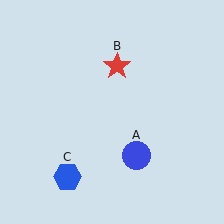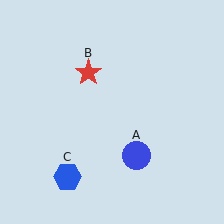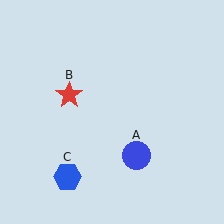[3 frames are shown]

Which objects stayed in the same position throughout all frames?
Blue circle (object A) and blue hexagon (object C) remained stationary.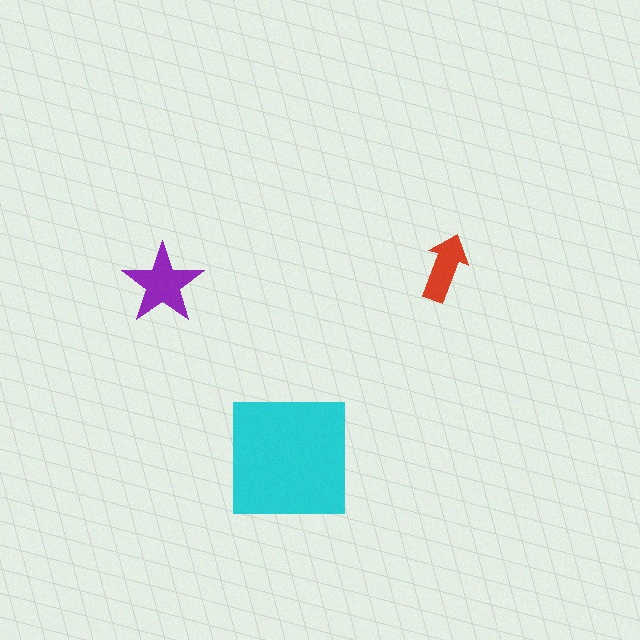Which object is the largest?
The cyan square.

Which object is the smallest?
The red arrow.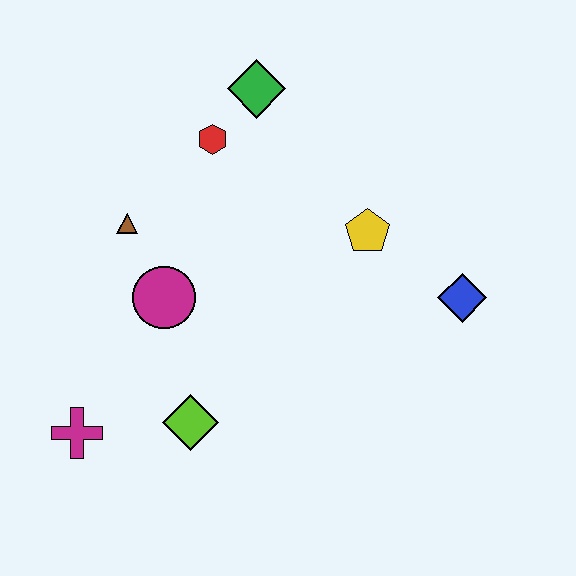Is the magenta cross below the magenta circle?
Yes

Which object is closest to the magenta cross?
The lime diamond is closest to the magenta cross.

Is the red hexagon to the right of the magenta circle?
Yes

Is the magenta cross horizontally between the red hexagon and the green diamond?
No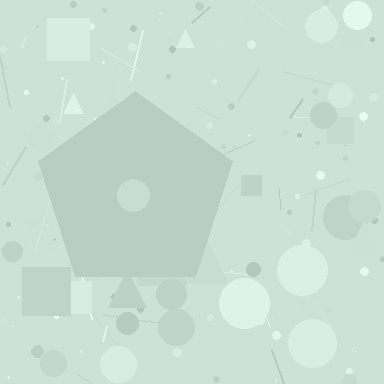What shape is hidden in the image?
A pentagon is hidden in the image.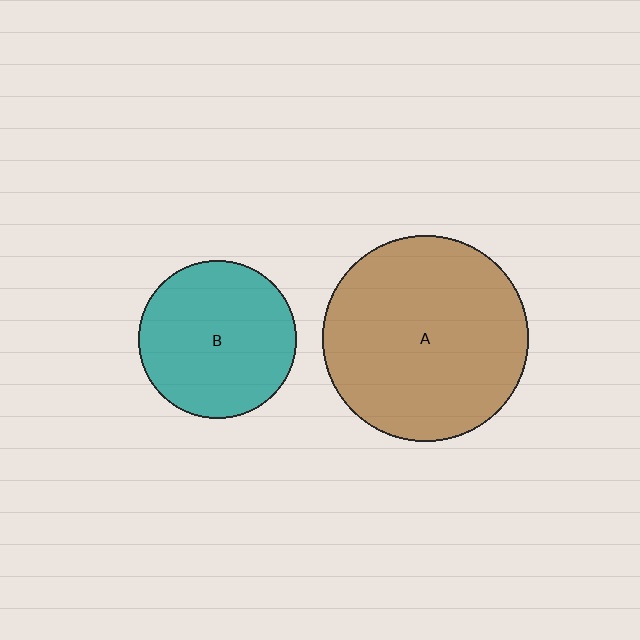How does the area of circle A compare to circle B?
Approximately 1.7 times.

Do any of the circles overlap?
No, none of the circles overlap.